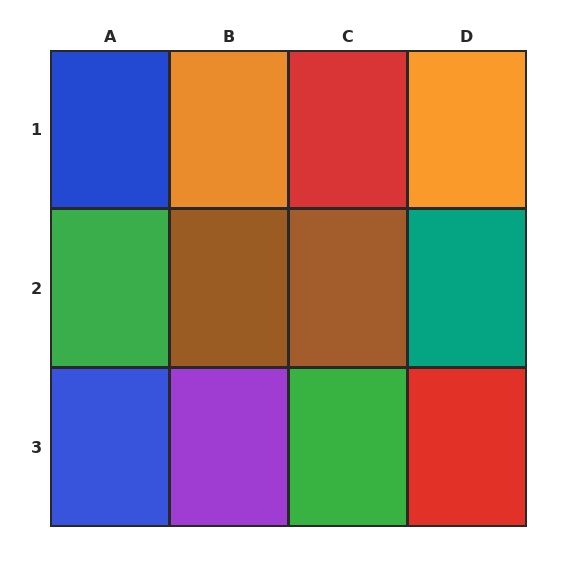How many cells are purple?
1 cell is purple.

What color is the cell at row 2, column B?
Brown.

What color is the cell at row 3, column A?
Blue.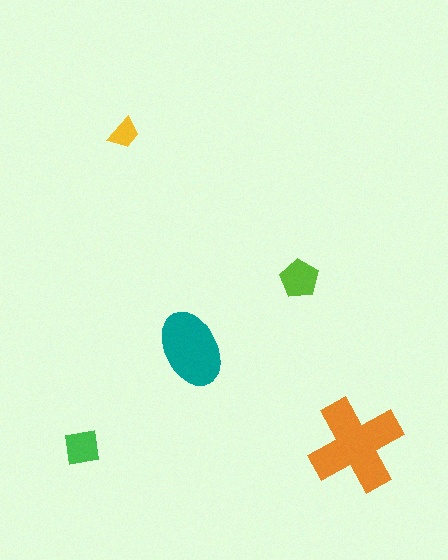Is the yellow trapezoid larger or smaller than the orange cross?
Smaller.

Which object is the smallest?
The yellow trapezoid.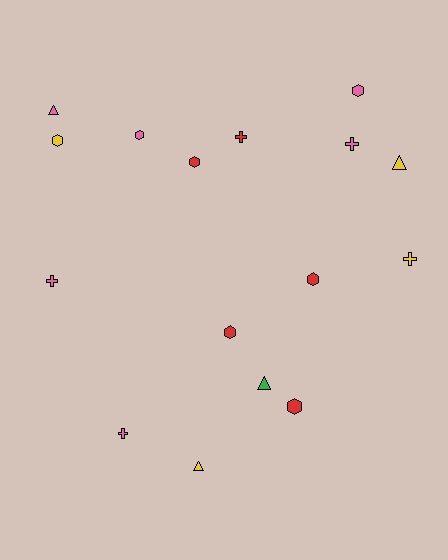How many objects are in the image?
There are 16 objects.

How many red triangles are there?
There are no red triangles.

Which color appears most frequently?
Pink, with 6 objects.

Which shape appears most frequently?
Hexagon, with 7 objects.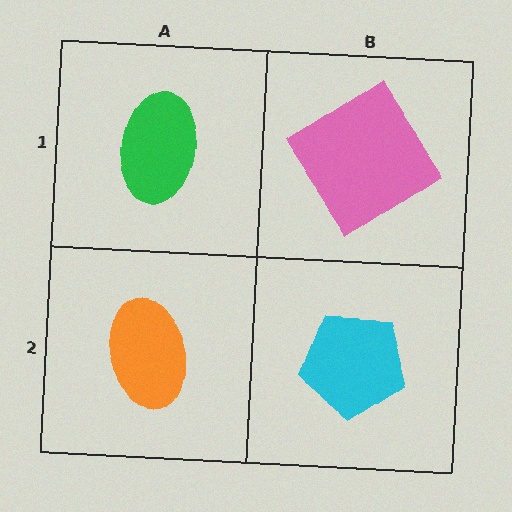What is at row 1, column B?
A pink diamond.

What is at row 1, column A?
A green ellipse.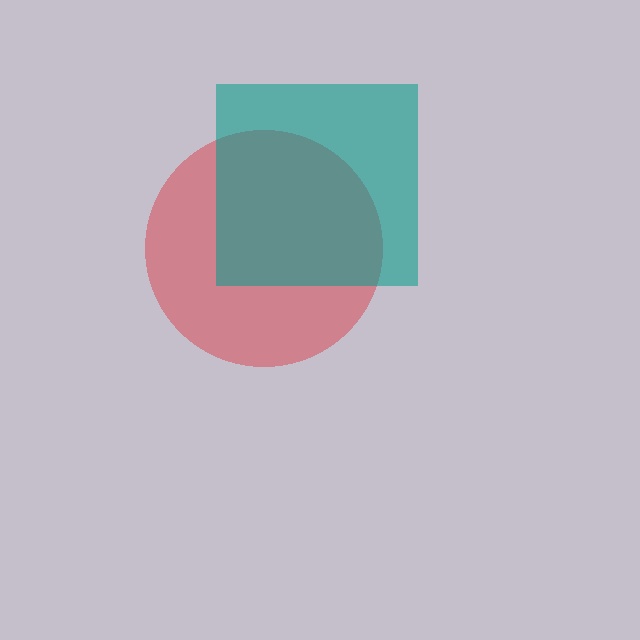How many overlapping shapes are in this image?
There are 2 overlapping shapes in the image.